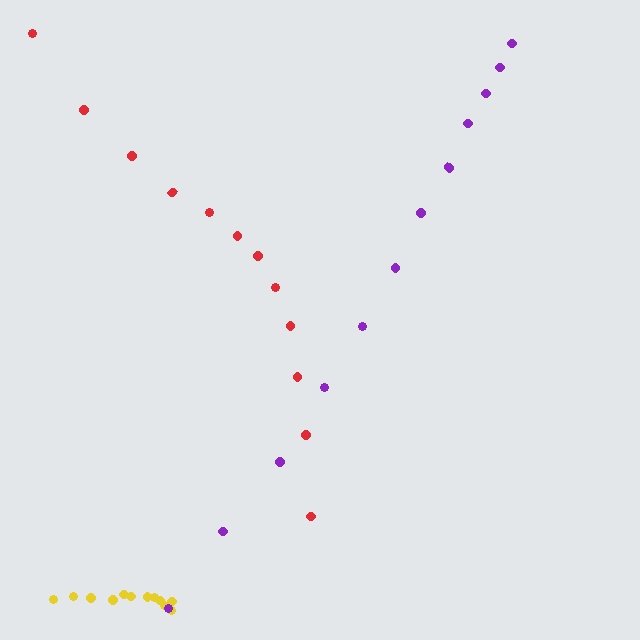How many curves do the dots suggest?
There are 3 distinct paths.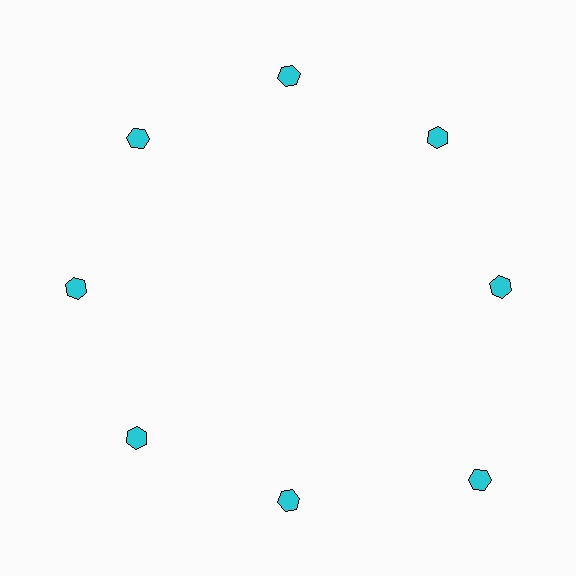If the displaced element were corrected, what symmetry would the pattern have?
It would have 8-fold rotational symmetry — the pattern would map onto itself every 45 degrees.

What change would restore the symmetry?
The symmetry would be restored by moving it inward, back onto the ring so that all 8 hexagons sit at equal angles and equal distance from the center.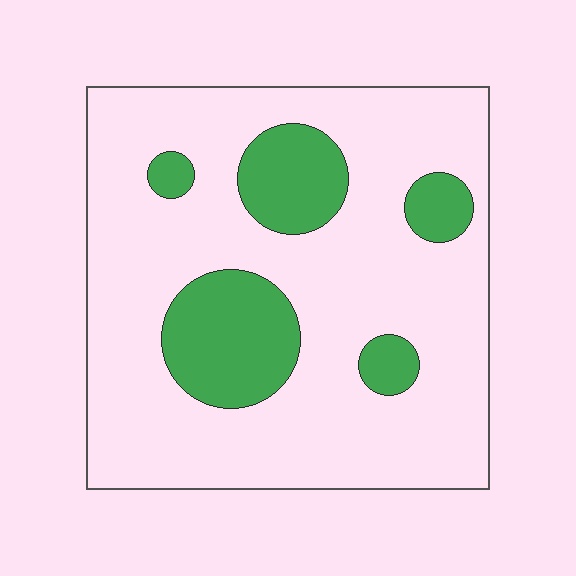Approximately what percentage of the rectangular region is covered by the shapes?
Approximately 20%.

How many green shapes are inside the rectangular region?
5.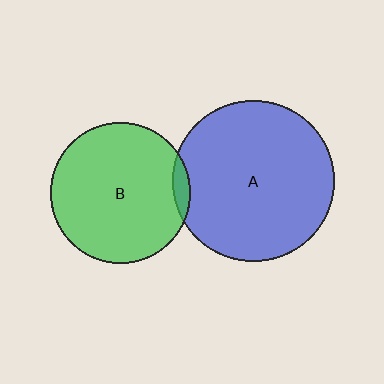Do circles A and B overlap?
Yes.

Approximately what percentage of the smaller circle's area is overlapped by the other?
Approximately 5%.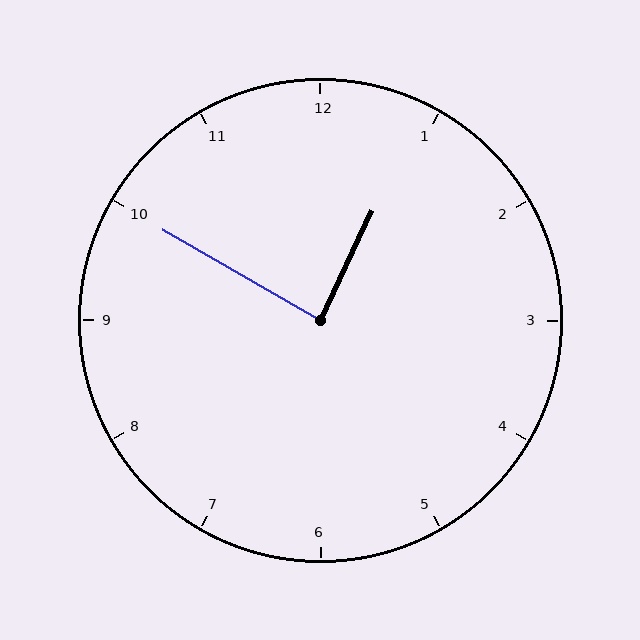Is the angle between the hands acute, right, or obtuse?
It is right.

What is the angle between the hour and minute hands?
Approximately 85 degrees.